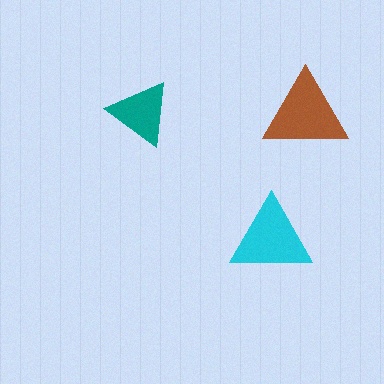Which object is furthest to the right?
The brown triangle is rightmost.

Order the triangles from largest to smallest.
the brown one, the cyan one, the teal one.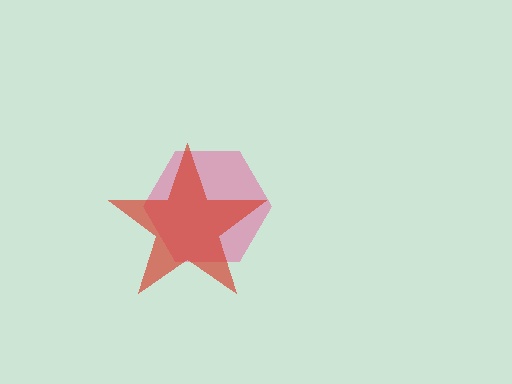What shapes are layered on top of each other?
The layered shapes are: a pink hexagon, a red star.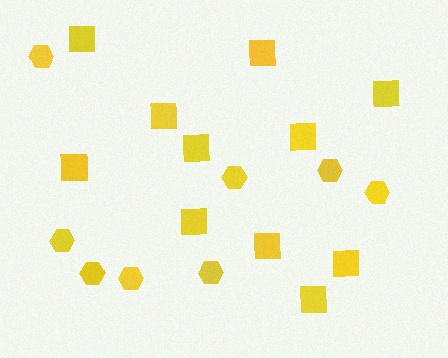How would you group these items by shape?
There are 2 groups: one group of hexagons (8) and one group of squares (11).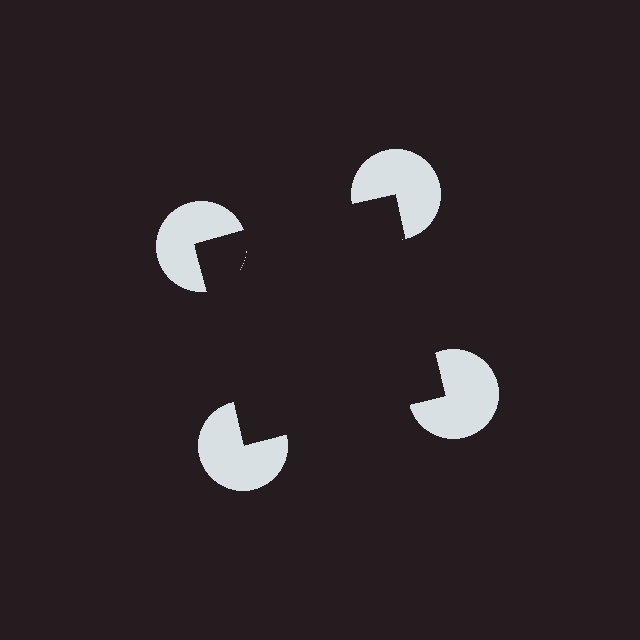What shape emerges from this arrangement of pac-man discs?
An illusory square — its edges are inferred from the aligned wedge cuts in the pac-man discs, not physically drawn.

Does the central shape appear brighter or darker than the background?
It typically appears slightly darker than the background, even though no actual brightness change is drawn.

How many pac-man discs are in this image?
There are 4 — one at each vertex of the illusory square.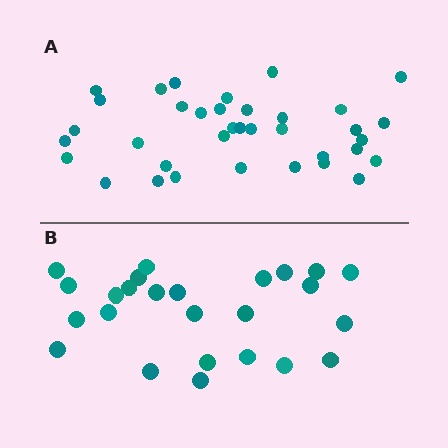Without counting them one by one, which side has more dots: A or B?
Region A (the top region) has more dots.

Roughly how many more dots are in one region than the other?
Region A has roughly 12 or so more dots than region B.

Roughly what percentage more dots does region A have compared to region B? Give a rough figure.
About 45% more.